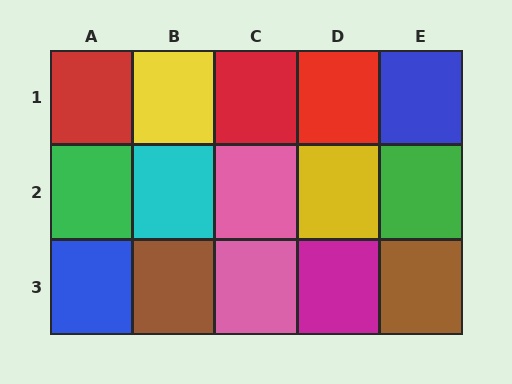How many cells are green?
2 cells are green.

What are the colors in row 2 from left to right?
Green, cyan, pink, yellow, green.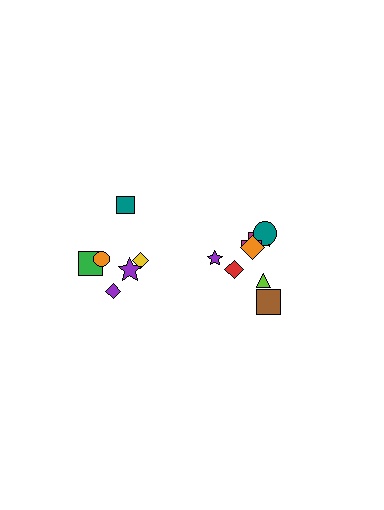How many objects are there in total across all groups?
There are 14 objects.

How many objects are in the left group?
There are 6 objects.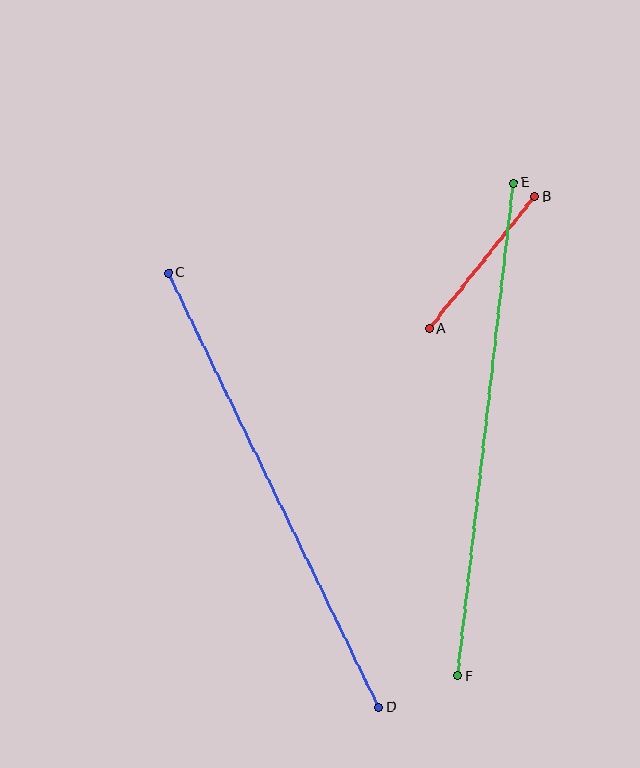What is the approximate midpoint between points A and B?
The midpoint is at approximately (482, 263) pixels.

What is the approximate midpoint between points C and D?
The midpoint is at approximately (273, 490) pixels.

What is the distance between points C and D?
The distance is approximately 483 pixels.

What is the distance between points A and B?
The distance is approximately 170 pixels.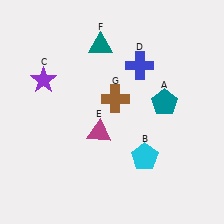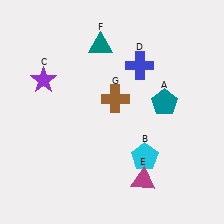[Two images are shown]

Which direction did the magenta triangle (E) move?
The magenta triangle (E) moved down.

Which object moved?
The magenta triangle (E) moved down.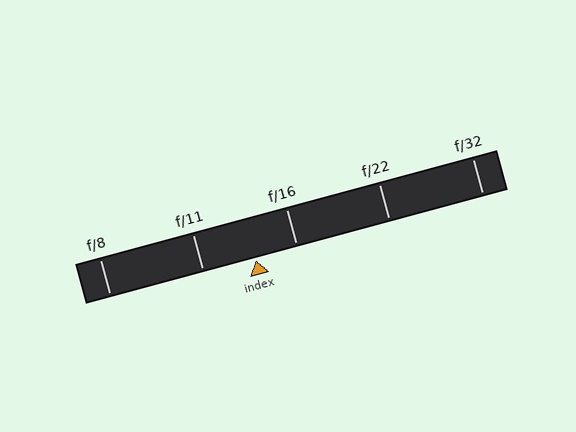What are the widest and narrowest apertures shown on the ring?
The widest aperture shown is f/8 and the narrowest is f/32.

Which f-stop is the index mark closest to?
The index mark is closest to f/16.